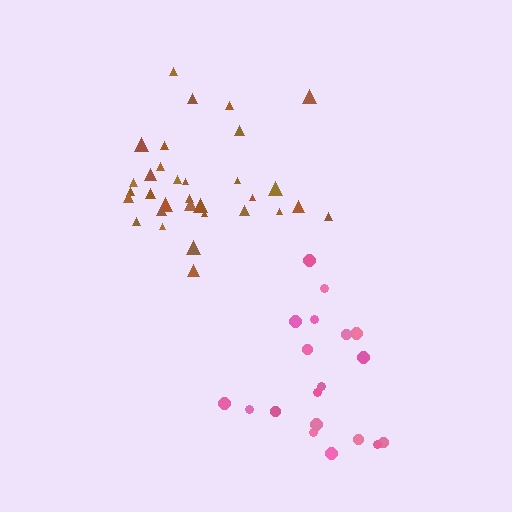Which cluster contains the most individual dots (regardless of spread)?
Brown (33).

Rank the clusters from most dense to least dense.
brown, pink.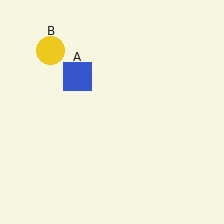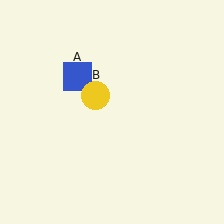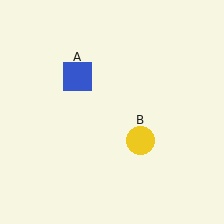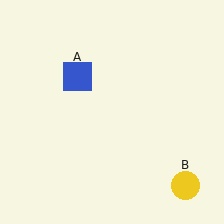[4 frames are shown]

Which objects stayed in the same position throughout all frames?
Blue square (object A) remained stationary.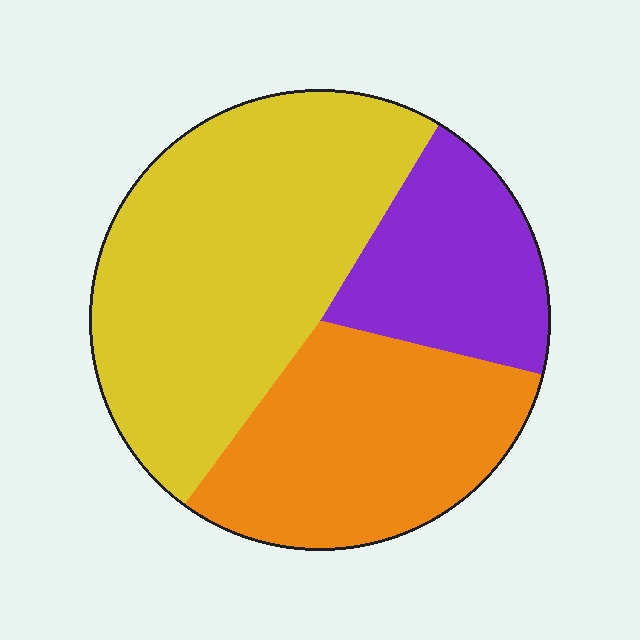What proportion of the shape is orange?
Orange takes up between a sixth and a third of the shape.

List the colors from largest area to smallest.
From largest to smallest: yellow, orange, purple.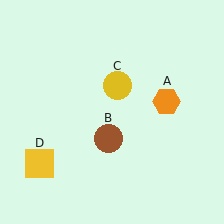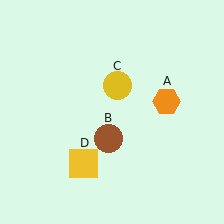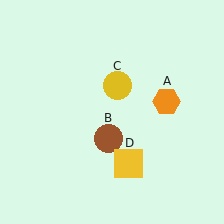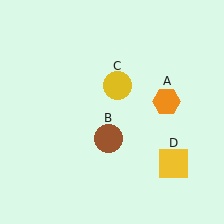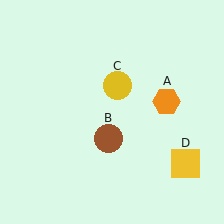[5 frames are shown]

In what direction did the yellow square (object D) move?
The yellow square (object D) moved right.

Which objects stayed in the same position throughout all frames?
Orange hexagon (object A) and brown circle (object B) and yellow circle (object C) remained stationary.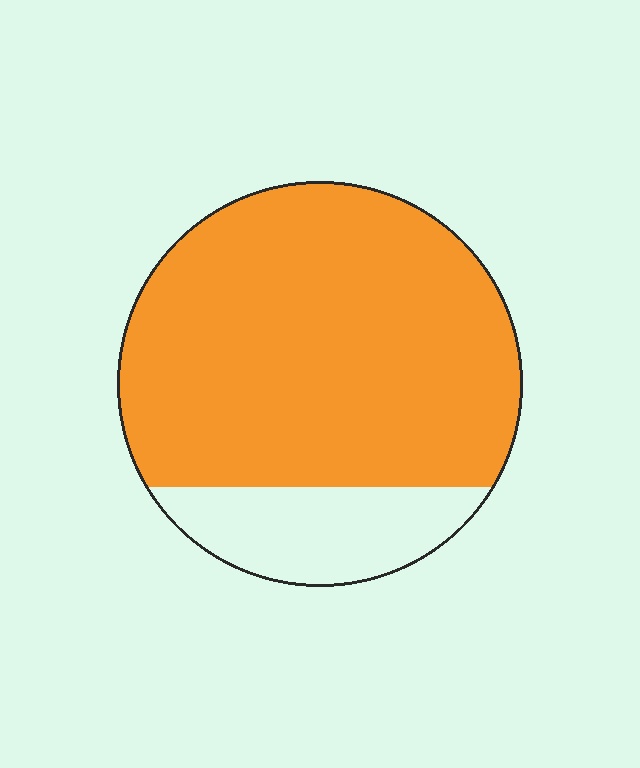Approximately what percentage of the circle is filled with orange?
Approximately 80%.